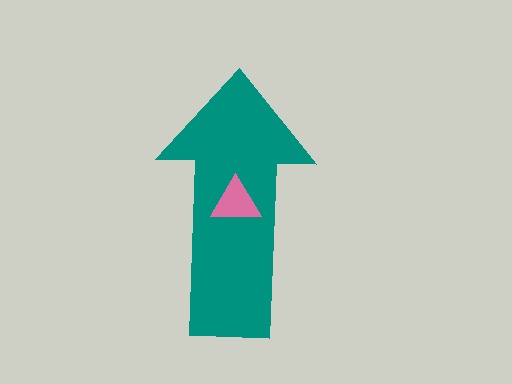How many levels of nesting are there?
2.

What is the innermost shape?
The pink triangle.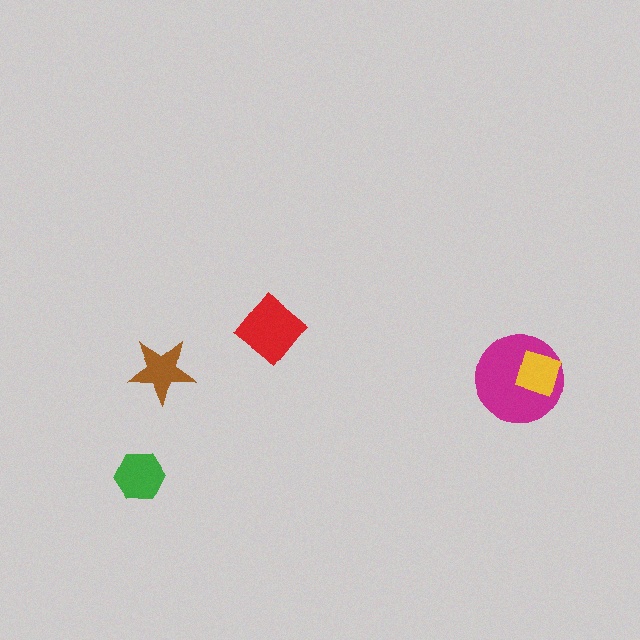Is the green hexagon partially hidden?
No, no other shape covers it.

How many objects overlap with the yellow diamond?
1 object overlaps with the yellow diamond.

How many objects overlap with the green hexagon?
0 objects overlap with the green hexagon.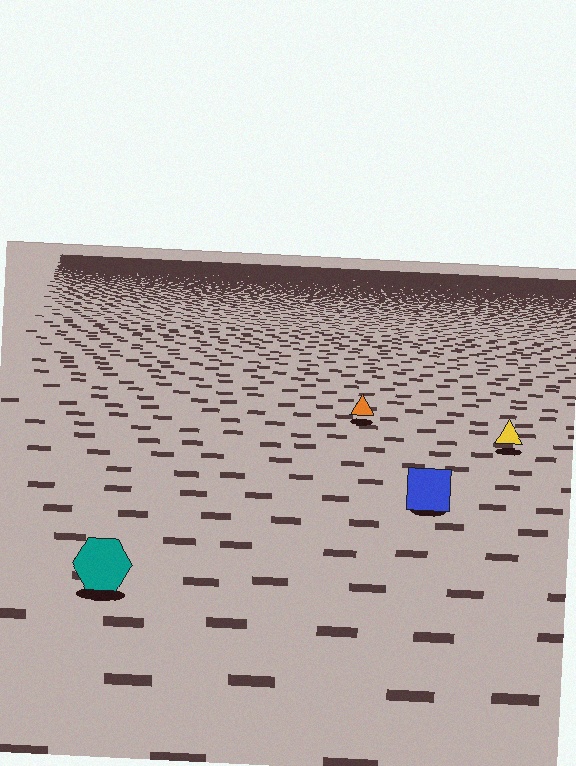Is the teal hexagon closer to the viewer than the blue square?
Yes. The teal hexagon is closer — you can tell from the texture gradient: the ground texture is coarser near it.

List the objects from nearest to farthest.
From nearest to farthest: the teal hexagon, the blue square, the yellow triangle, the orange triangle.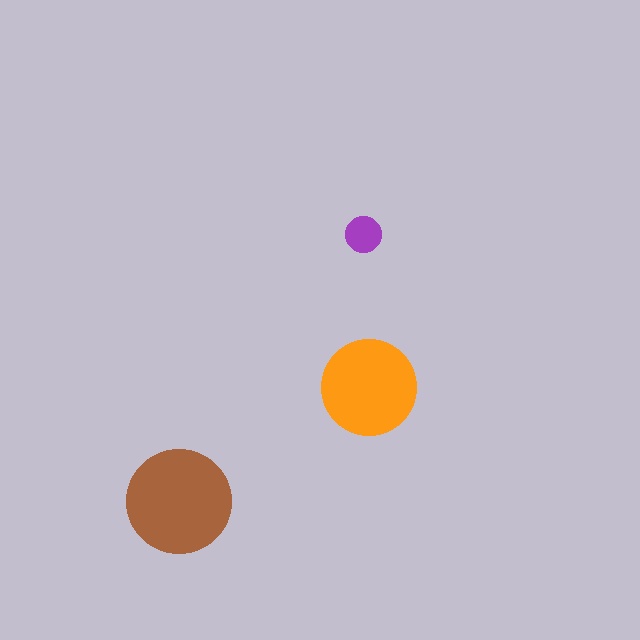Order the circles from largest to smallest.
the brown one, the orange one, the purple one.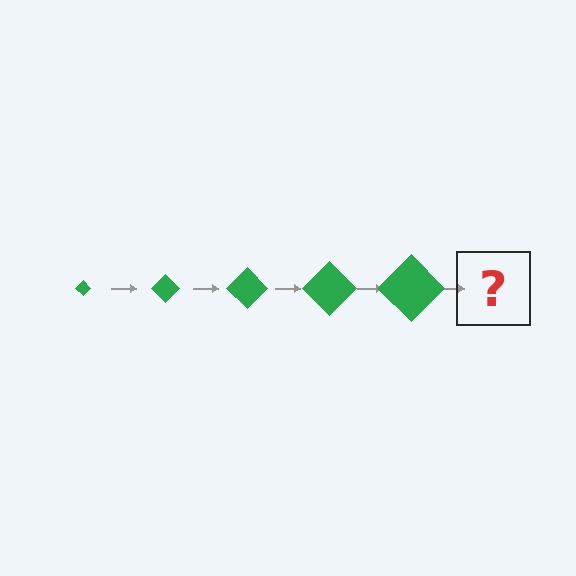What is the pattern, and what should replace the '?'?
The pattern is that the diamond gets progressively larger each step. The '?' should be a green diamond, larger than the previous one.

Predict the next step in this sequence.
The next step is a green diamond, larger than the previous one.